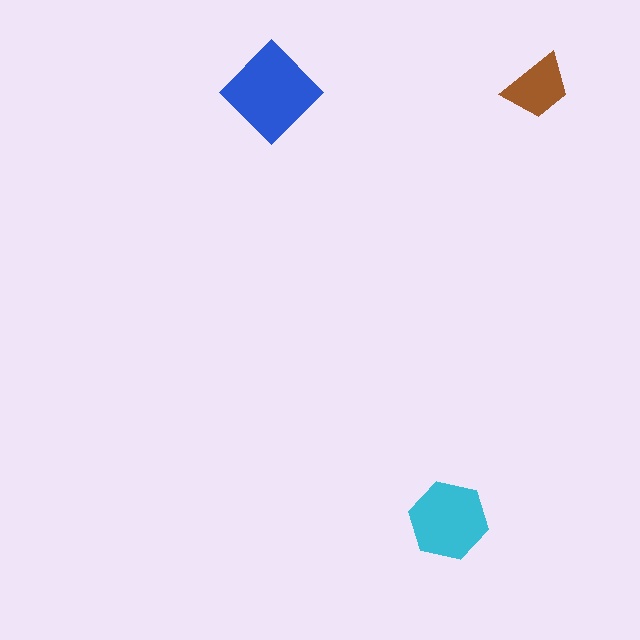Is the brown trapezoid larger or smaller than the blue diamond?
Smaller.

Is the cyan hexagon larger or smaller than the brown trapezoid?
Larger.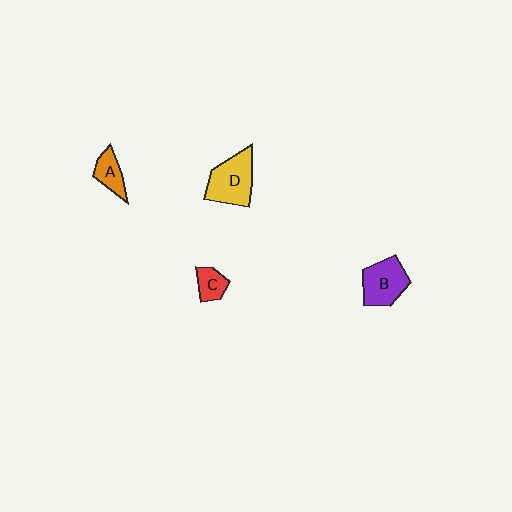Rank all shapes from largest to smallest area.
From largest to smallest: D (yellow), B (purple), A (orange), C (red).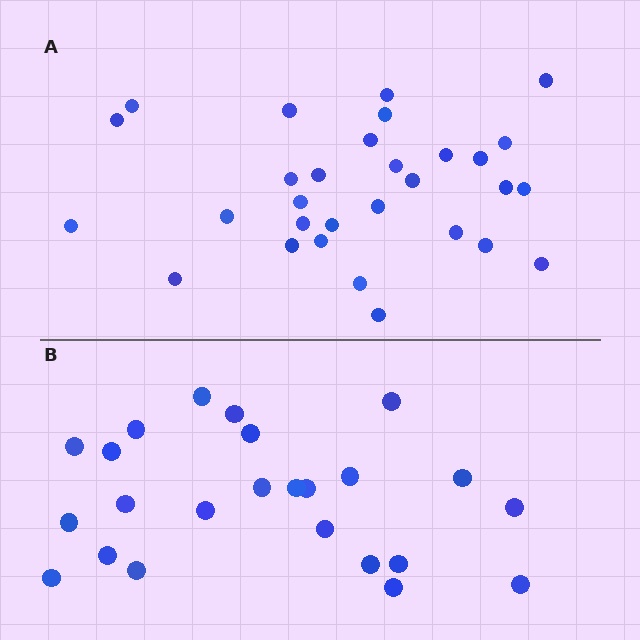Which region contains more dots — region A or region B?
Region A (the top region) has more dots.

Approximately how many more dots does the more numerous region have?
Region A has about 6 more dots than region B.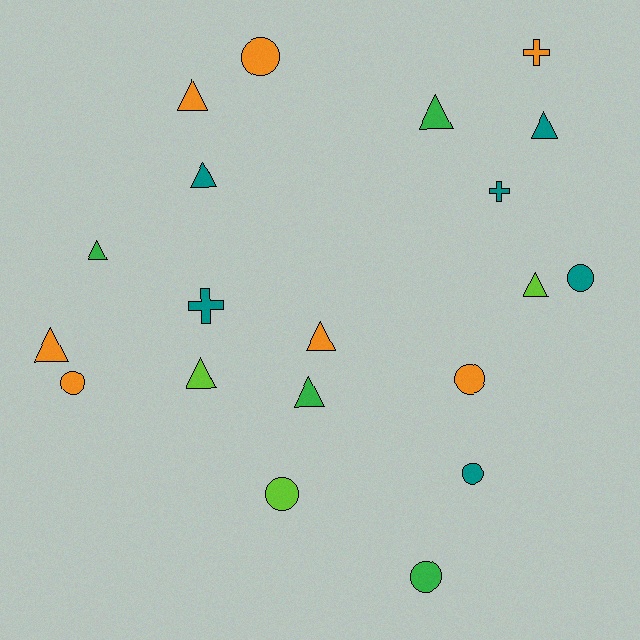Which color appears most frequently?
Orange, with 7 objects.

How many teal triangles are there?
There are 2 teal triangles.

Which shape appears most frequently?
Triangle, with 10 objects.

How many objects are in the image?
There are 20 objects.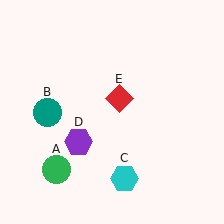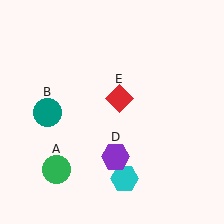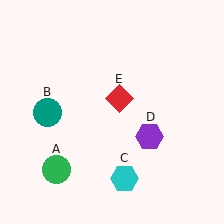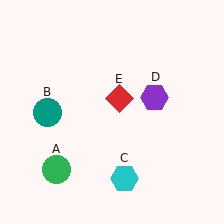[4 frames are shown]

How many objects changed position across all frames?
1 object changed position: purple hexagon (object D).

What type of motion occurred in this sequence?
The purple hexagon (object D) rotated counterclockwise around the center of the scene.